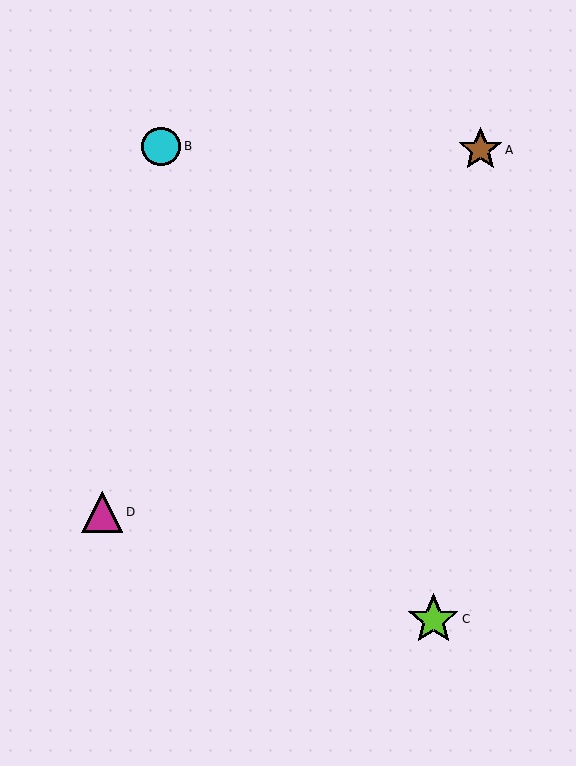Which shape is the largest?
The lime star (labeled C) is the largest.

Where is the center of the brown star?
The center of the brown star is at (480, 150).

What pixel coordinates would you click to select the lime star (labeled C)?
Click at (433, 619) to select the lime star C.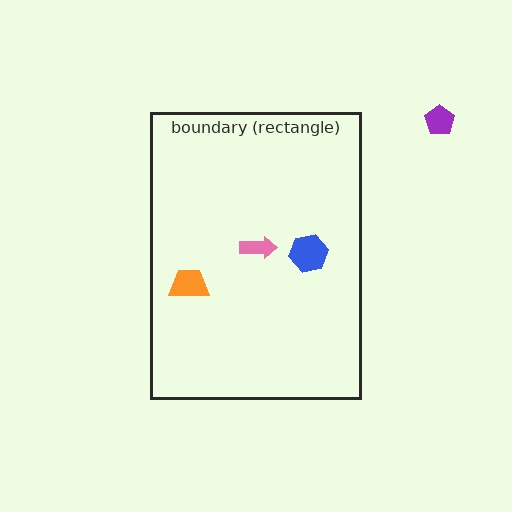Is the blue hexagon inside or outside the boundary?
Inside.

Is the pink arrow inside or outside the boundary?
Inside.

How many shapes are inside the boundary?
3 inside, 1 outside.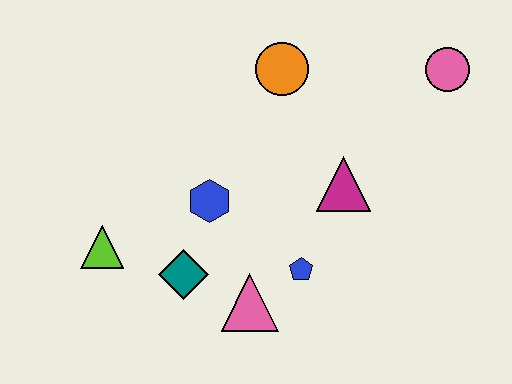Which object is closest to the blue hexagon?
The teal diamond is closest to the blue hexagon.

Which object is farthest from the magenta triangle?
The lime triangle is farthest from the magenta triangle.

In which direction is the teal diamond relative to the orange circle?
The teal diamond is below the orange circle.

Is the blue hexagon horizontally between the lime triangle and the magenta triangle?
Yes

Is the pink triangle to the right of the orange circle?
No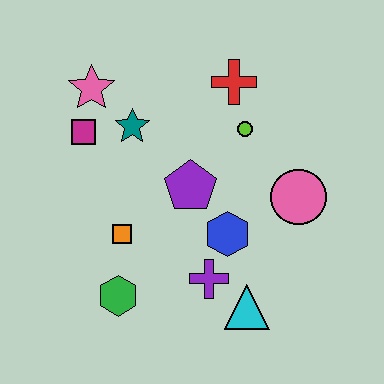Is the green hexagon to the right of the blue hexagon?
No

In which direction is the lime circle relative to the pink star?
The lime circle is to the right of the pink star.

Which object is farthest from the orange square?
The red cross is farthest from the orange square.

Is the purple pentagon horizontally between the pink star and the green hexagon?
No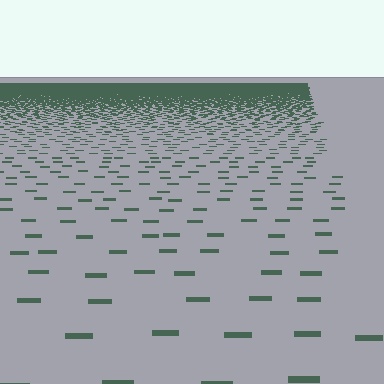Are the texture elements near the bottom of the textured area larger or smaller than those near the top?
Larger. Near the bottom, elements are closer to the viewer and appear at a bigger on-screen size.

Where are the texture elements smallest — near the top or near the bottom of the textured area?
Near the top.